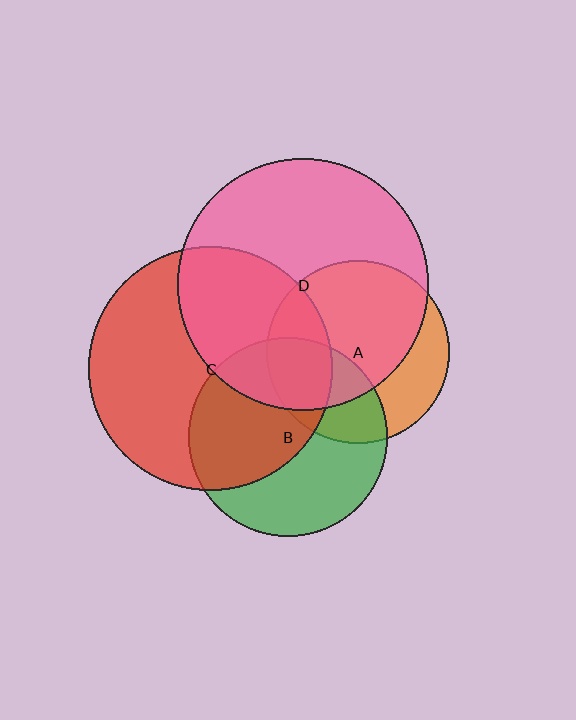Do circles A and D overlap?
Yes.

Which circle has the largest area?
Circle D (pink).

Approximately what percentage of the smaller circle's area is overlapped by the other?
Approximately 70%.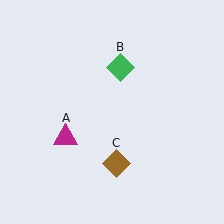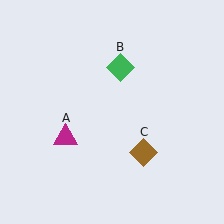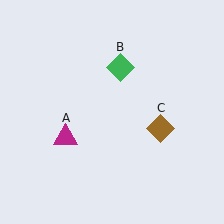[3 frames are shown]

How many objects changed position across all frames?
1 object changed position: brown diamond (object C).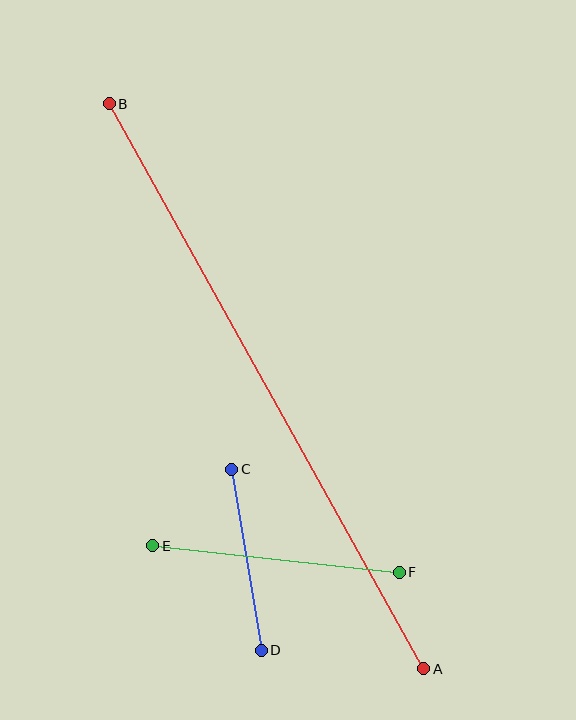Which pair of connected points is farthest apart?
Points A and B are farthest apart.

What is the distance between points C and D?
The distance is approximately 183 pixels.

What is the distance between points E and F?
The distance is approximately 248 pixels.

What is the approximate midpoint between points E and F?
The midpoint is at approximately (276, 559) pixels.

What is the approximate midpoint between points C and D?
The midpoint is at approximately (247, 560) pixels.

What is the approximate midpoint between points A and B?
The midpoint is at approximately (267, 386) pixels.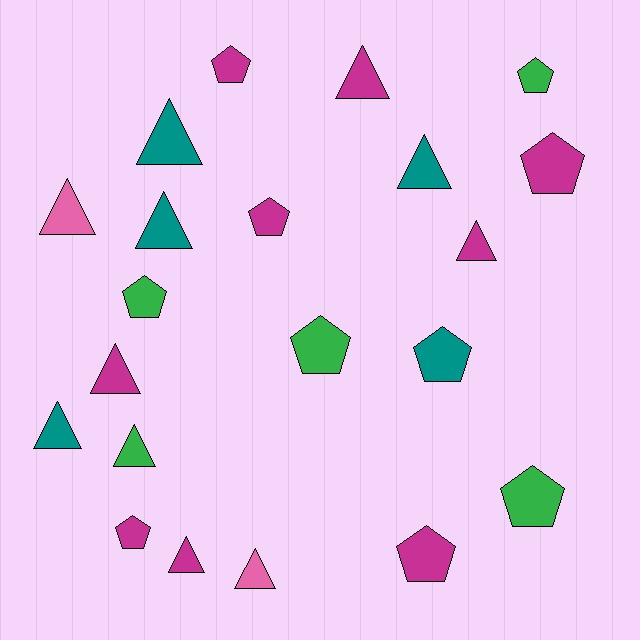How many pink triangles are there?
There are 2 pink triangles.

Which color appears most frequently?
Magenta, with 9 objects.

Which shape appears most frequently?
Triangle, with 11 objects.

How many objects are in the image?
There are 21 objects.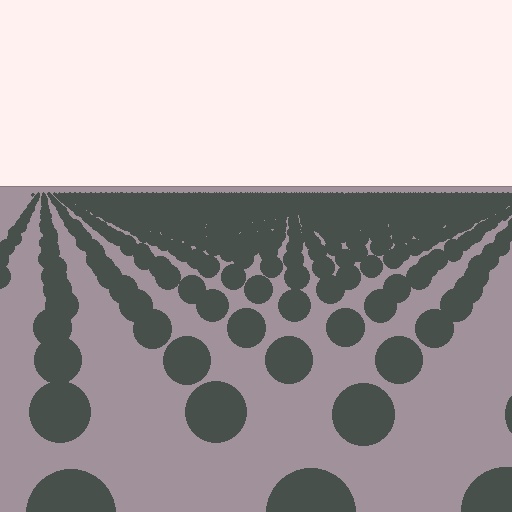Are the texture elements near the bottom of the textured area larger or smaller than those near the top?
Larger. Near the bottom, elements are closer to the viewer and appear at a bigger on-screen size.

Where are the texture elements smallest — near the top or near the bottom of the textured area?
Near the top.